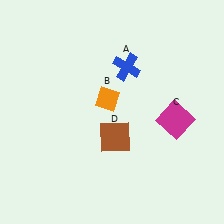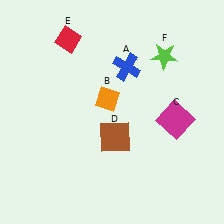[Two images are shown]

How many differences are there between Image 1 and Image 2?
There are 2 differences between the two images.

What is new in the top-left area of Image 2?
A red diamond (E) was added in the top-left area of Image 2.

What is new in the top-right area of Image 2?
A lime star (F) was added in the top-right area of Image 2.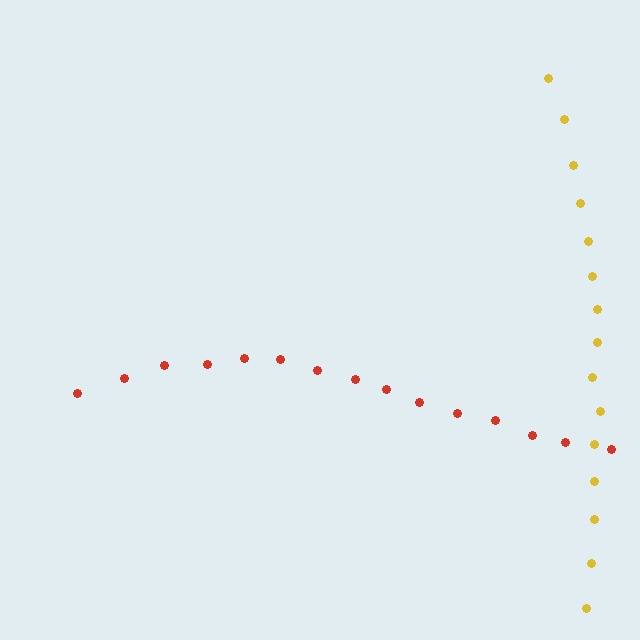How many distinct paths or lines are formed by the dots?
There are 2 distinct paths.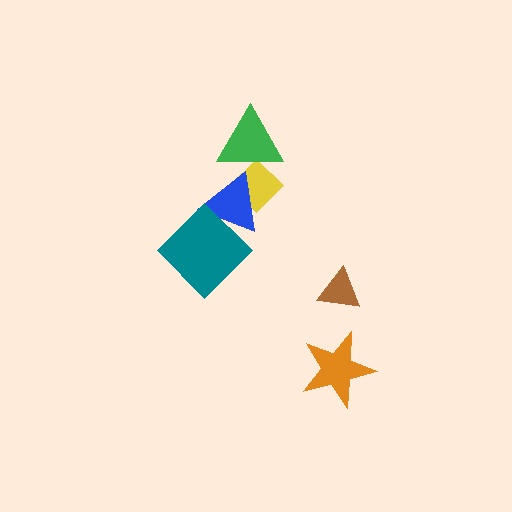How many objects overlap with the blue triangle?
3 objects overlap with the blue triangle.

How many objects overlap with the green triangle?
2 objects overlap with the green triangle.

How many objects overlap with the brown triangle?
0 objects overlap with the brown triangle.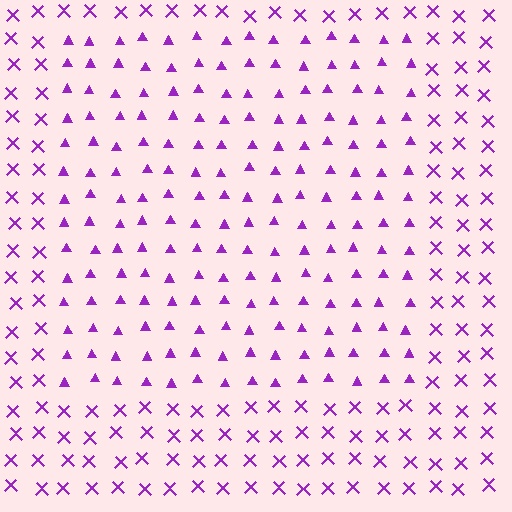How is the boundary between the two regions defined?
The boundary is defined by a change in element shape: triangles inside vs. X marks outside. All elements share the same color and spacing.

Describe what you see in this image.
The image is filled with small purple elements arranged in a uniform grid. A rectangle-shaped region contains triangles, while the surrounding area contains X marks. The boundary is defined purely by the change in element shape.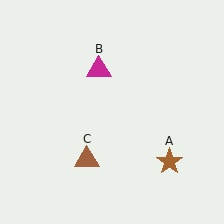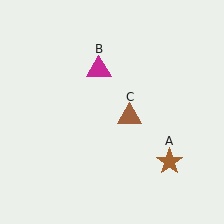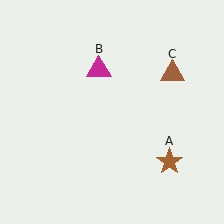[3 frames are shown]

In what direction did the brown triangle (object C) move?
The brown triangle (object C) moved up and to the right.